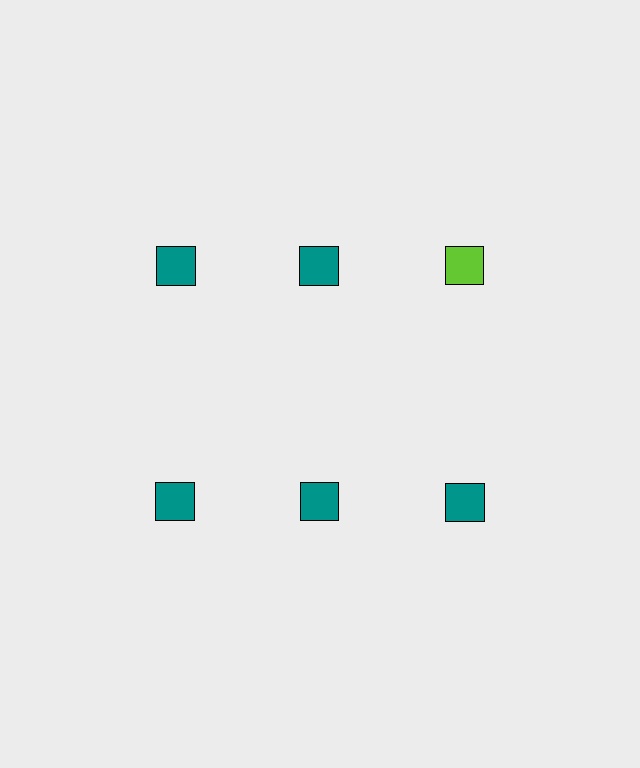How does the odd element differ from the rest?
It has a different color: lime instead of teal.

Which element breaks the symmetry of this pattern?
The lime square in the top row, center column breaks the symmetry. All other shapes are teal squares.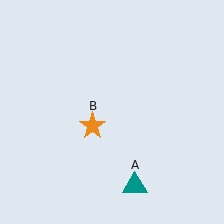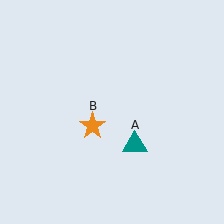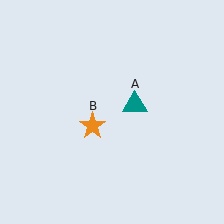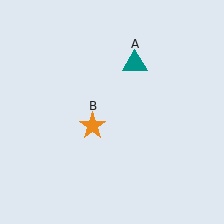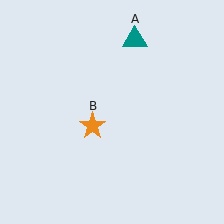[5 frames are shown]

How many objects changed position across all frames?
1 object changed position: teal triangle (object A).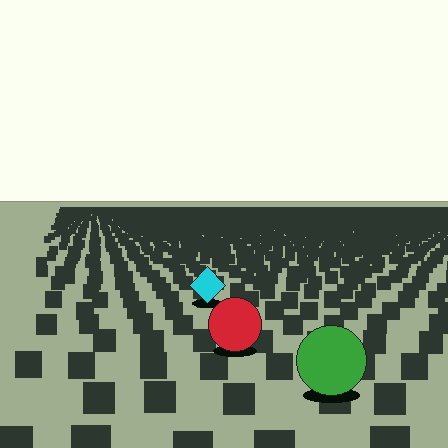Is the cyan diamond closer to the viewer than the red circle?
No. The red circle is closer — you can tell from the texture gradient: the ground texture is coarser near it.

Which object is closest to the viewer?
The green circle is closest. The texture marks near it are larger and more spread out.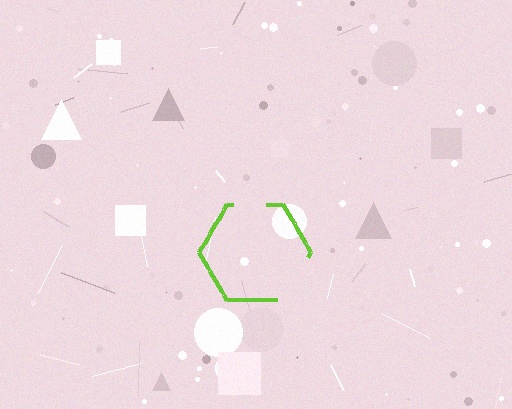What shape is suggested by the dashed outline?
The dashed outline suggests a hexagon.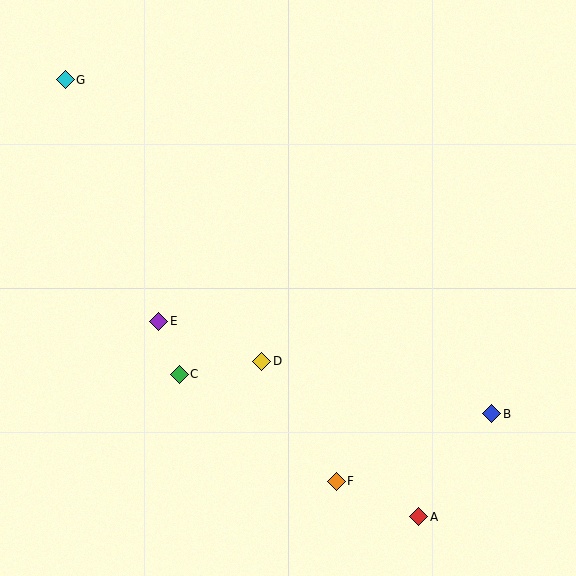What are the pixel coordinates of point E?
Point E is at (159, 321).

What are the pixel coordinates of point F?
Point F is at (336, 481).